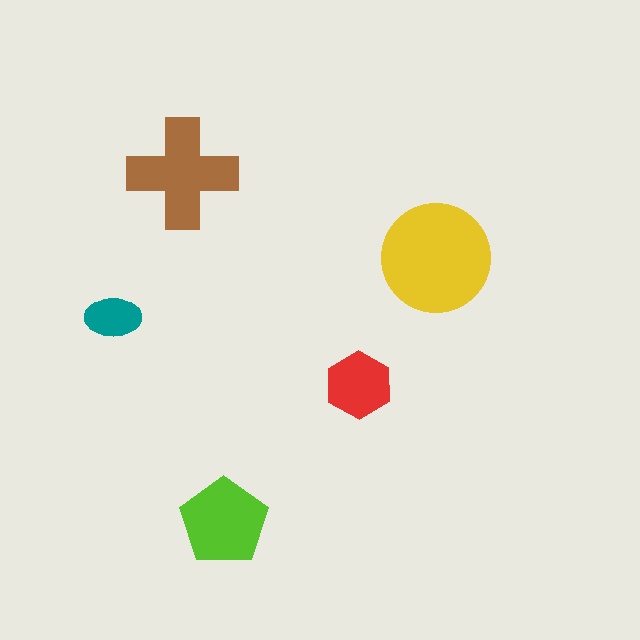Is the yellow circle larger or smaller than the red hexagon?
Larger.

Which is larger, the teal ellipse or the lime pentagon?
The lime pentagon.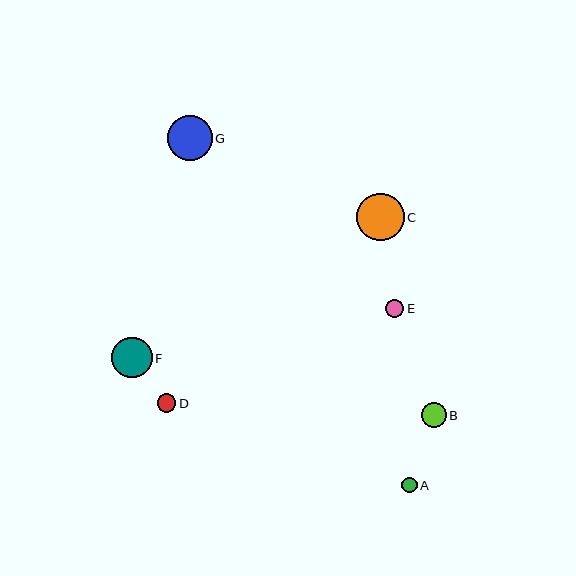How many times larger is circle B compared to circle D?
Circle B is approximately 1.3 times the size of circle D.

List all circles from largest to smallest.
From largest to smallest: C, G, F, B, D, E, A.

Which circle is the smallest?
Circle A is the smallest with a size of approximately 15 pixels.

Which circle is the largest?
Circle C is the largest with a size of approximately 47 pixels.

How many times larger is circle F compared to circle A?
Circle F is approximately 2.7 times the size of circle A.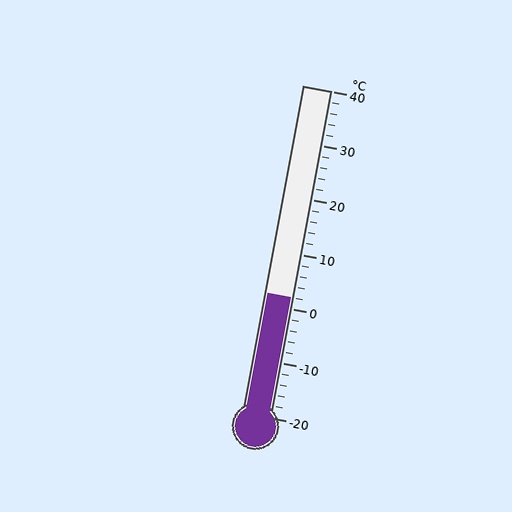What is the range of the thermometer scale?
The thermometer scale ranges from -20°C to 40°C.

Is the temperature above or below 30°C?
The temperature is below 30°C.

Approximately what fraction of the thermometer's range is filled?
The thermometer is filled to approximately 35% of its range.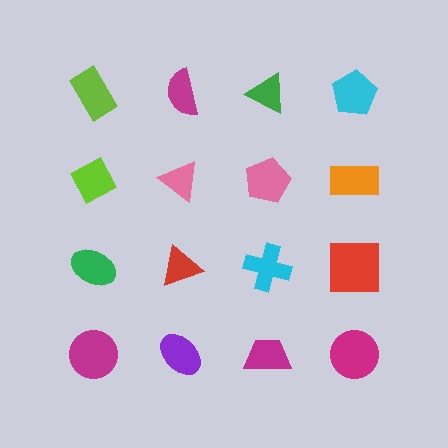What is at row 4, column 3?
A magenta trapezoid.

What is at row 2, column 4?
An orange rectangle.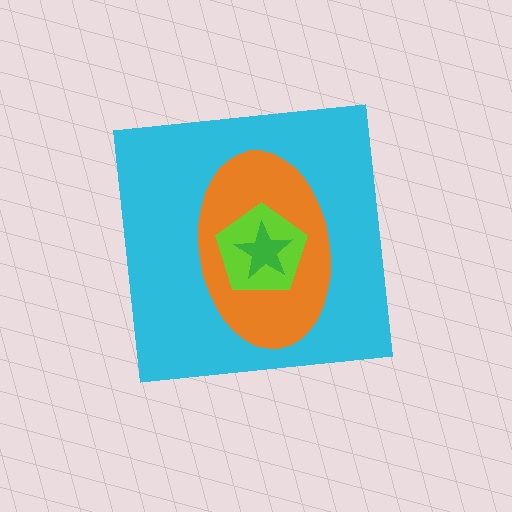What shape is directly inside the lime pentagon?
The green star.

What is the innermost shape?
The green star.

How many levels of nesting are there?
4.